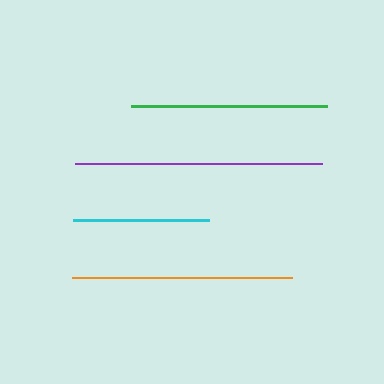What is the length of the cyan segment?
The cyan segment is approximately 136 pixels long.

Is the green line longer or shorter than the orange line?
The orange line is longer than the green line.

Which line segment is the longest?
The purple line is the longest at approximately 246 pixels.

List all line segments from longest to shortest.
From longest to shortest: purple, orange, green, cyan.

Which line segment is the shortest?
The cyan line is the shortest at approximately 136 pixels.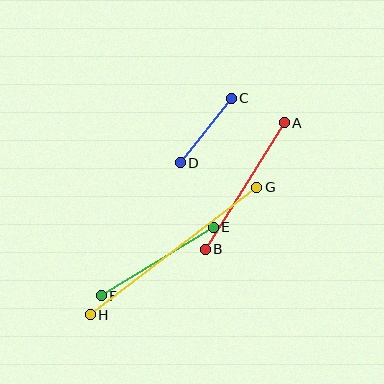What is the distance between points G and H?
The distance is approximately 210 pixels.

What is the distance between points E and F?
The distance is approximately 131 pixels.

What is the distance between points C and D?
The distance is approximately 82 pixels.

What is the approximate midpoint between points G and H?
The midpoint is at approximately (174, 251) pixels.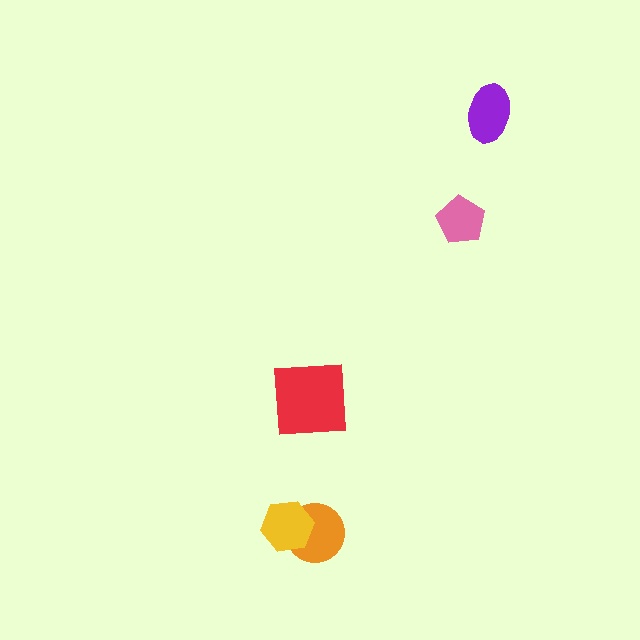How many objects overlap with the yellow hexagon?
1 object overlaps with the yellow hexagon.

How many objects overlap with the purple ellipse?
0 objects overlap with the purple ellipse.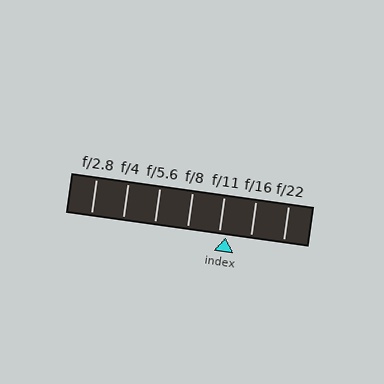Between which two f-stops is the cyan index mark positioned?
The index mark is between f/11 and f/16.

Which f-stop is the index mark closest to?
The index mark is closest to f/11.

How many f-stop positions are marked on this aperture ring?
There are 7 f-stop positions marked.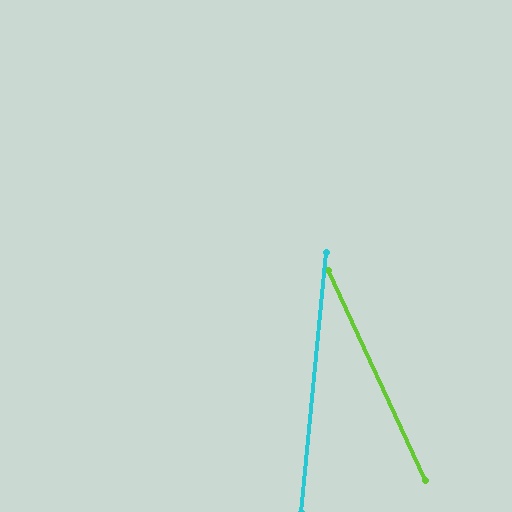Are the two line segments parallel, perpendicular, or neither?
Neither parallel nor perpendicular — they differ by about 30°.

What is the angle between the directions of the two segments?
Approximately 30 degrees.